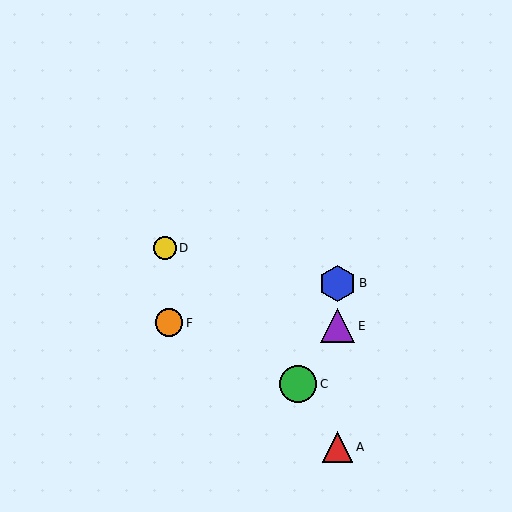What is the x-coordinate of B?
Object B is at x≈337.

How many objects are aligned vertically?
3 objects (A, B, E) are aligned vertically.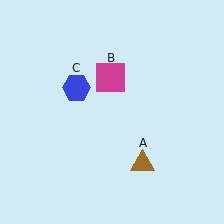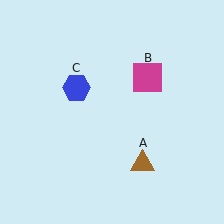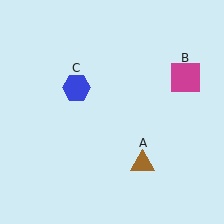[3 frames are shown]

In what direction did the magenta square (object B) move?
The magenta square (object B) moved right.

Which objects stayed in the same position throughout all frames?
Brown triangle (object A) and blue hexagon (object C) remained stationary.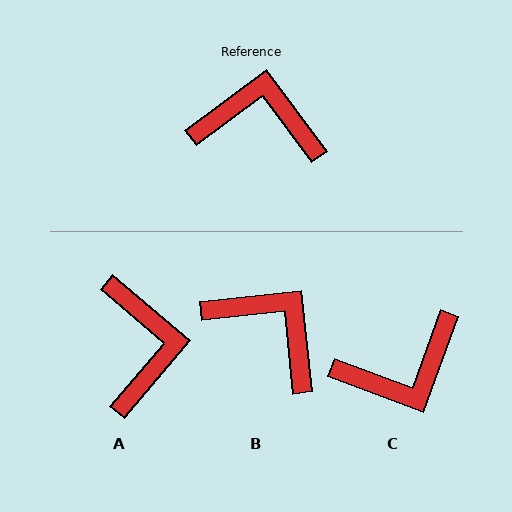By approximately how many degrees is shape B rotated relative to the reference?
Approximately 31 degrees clockwise.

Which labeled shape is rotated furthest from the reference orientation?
C, about 147 degrees away.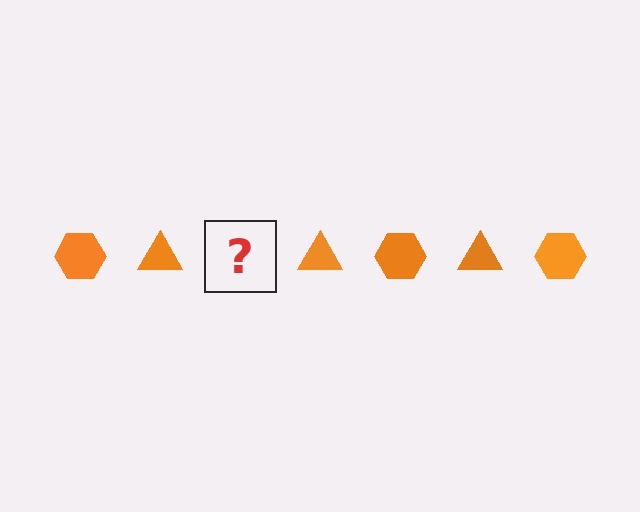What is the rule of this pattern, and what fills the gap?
The rule is that the pattern cycles through hexagon, triangle shapes in orange. The gap should be filled with an orange hexagon.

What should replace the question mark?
The question mark should be replaced with an orange hexagon.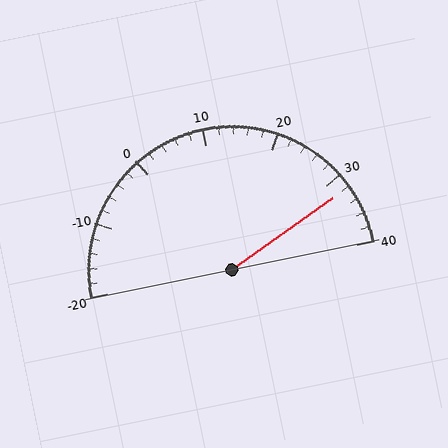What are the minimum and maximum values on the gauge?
The gauge ranges from -20 to 40.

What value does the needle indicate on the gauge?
The needle indicates approximately 32.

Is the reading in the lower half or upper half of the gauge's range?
The reading is in the upper half of the range (-20 to 40).